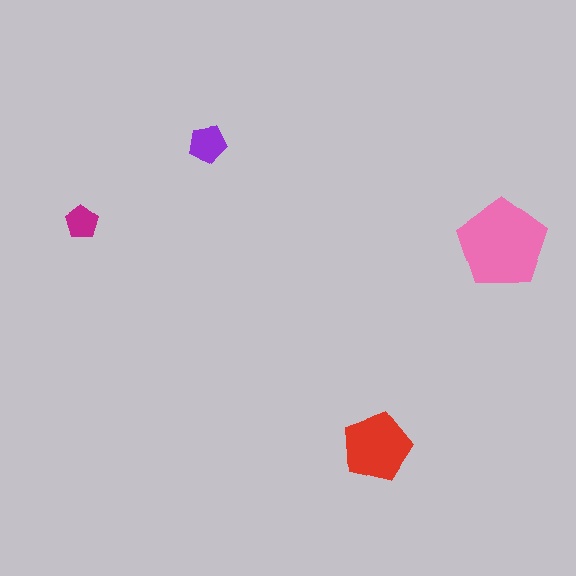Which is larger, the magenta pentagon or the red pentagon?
The red one.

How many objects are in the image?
There are 4 objects in the image.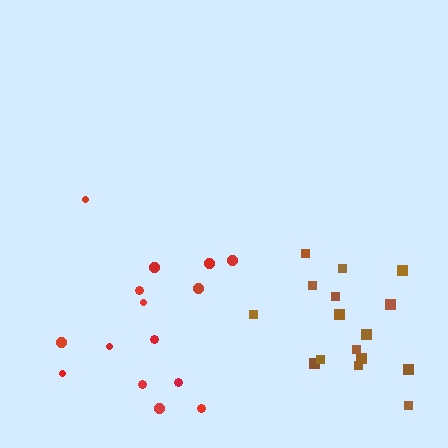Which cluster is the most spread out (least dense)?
Red.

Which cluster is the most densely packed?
Brown.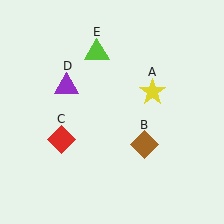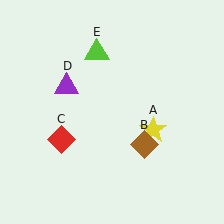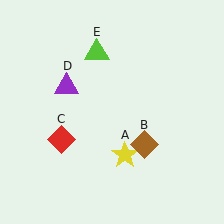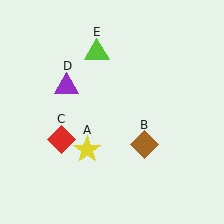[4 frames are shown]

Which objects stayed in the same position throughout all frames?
Brown diamond (object B) and red diamond (object C) and purple triangle (object D) and lime triangle (object E) remained stationary.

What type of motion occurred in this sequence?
The yellow star (object A) rotated clockwise around the center of the scene.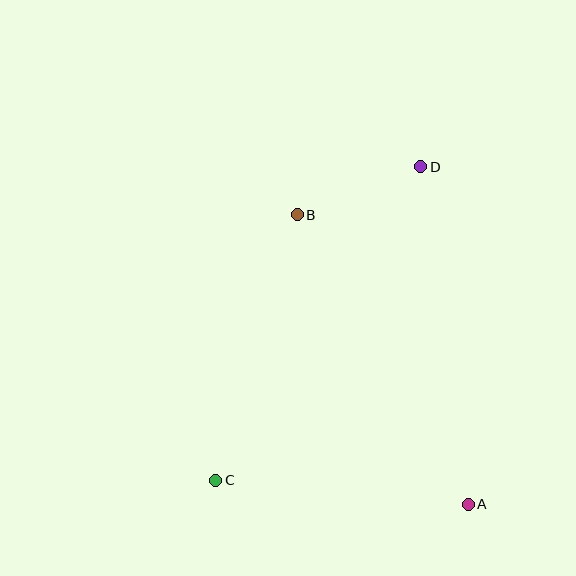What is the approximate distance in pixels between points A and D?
The distance between A and D is approximately 341 pixels.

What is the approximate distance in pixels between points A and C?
The distance between A and C is approximately 253 pixels.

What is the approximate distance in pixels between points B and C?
The distance between B and C is approximately 278 pixels.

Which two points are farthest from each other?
Points C and D are farthest from each other.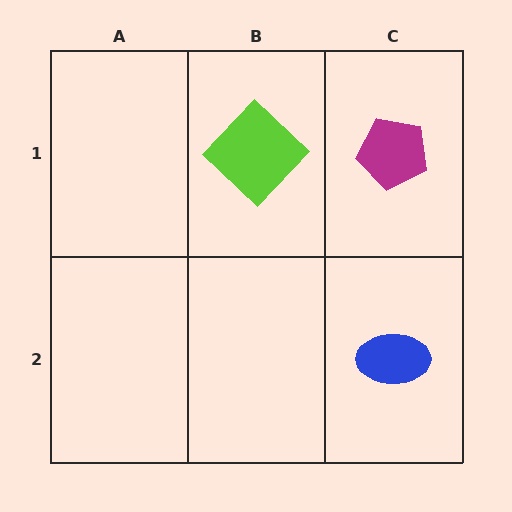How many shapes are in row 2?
1 shape.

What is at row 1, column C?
A magenta pentagon.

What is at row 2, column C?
A blue ellipse.